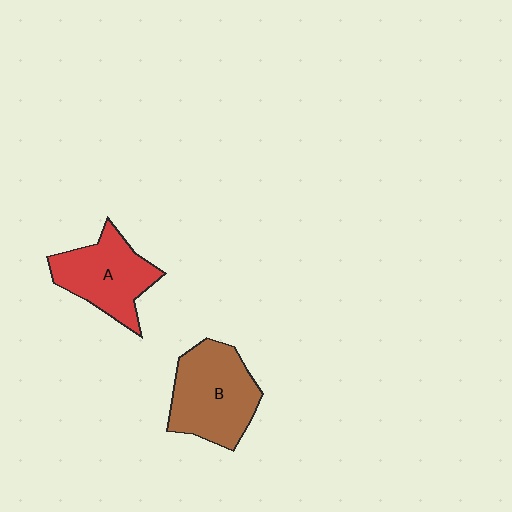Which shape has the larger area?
Shape B (brown).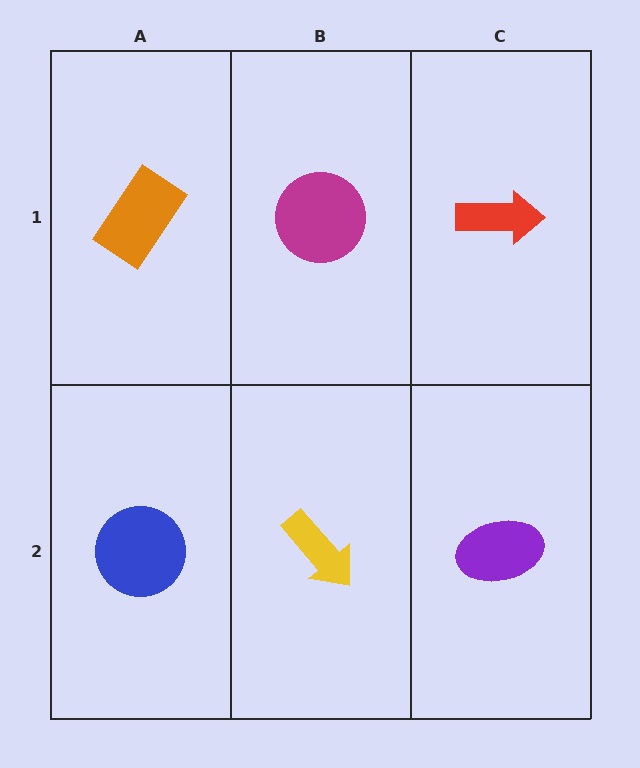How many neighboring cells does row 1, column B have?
3.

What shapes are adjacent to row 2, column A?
An orange rectangle (row 1, column A), a yellow arrow (row 2, column B).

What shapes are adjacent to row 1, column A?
A blue circle (row 2, column A), a magenta circle (row 1, column B).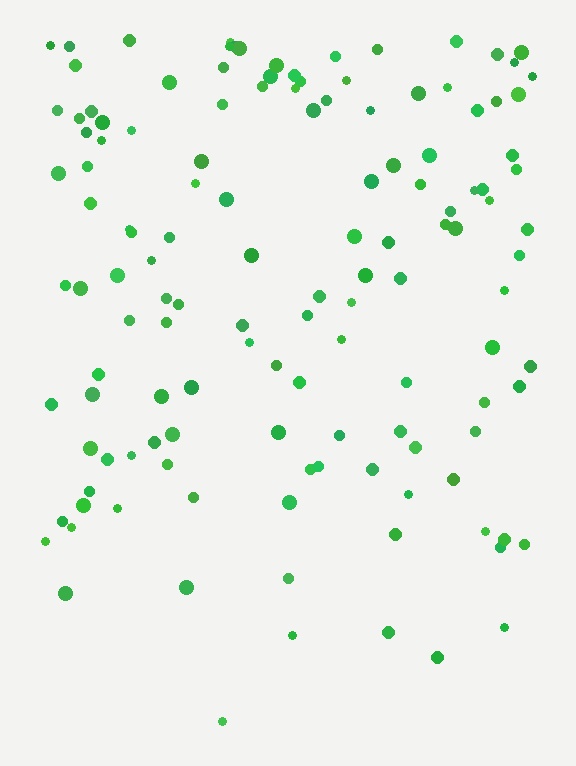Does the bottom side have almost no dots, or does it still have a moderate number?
Still a moderate number, just noticeably fewer than the top.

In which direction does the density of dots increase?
From bottom to top, with the top side densest.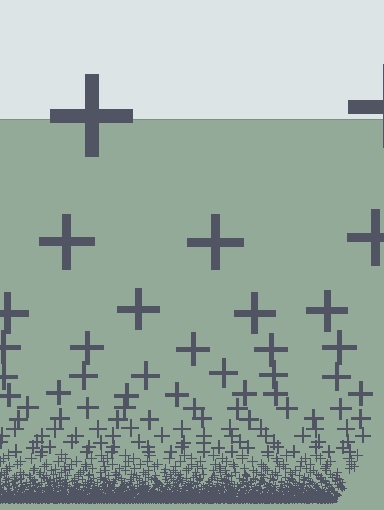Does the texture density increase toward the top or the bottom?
Density increases toward the bottom.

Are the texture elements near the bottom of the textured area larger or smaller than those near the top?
Smaller. The gradient is inverted — elements near the bottom are smaller and denser.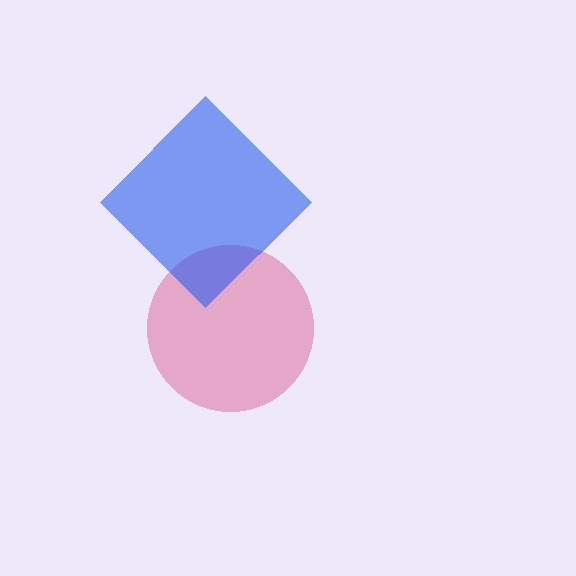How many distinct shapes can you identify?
There are 2 distinct shapes: a pink circle, a blue diamond.